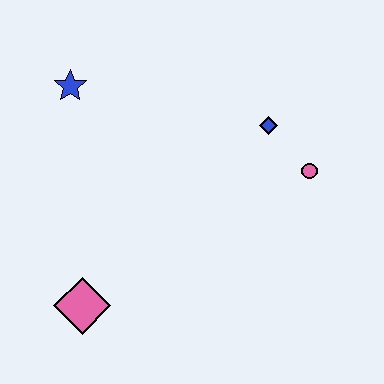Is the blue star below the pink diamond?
No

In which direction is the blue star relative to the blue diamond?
The blue star is to the left of the blue diamond.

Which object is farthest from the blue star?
The pink circle is farthest from the blue star.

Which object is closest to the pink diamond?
The blue star is closest to the pink diamond.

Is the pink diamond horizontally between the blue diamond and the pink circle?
No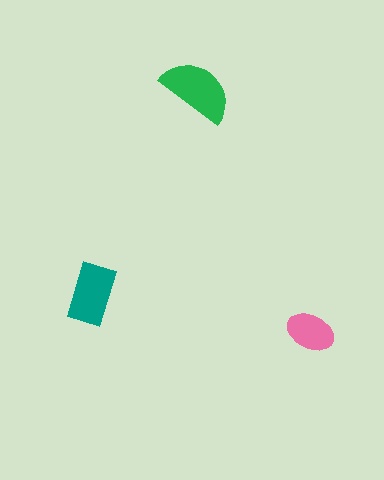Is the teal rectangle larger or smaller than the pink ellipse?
Larger.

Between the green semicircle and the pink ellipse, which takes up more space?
The green semicircle.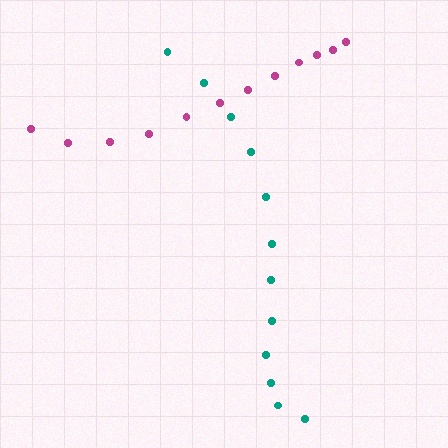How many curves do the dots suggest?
There are 2 distinct paths.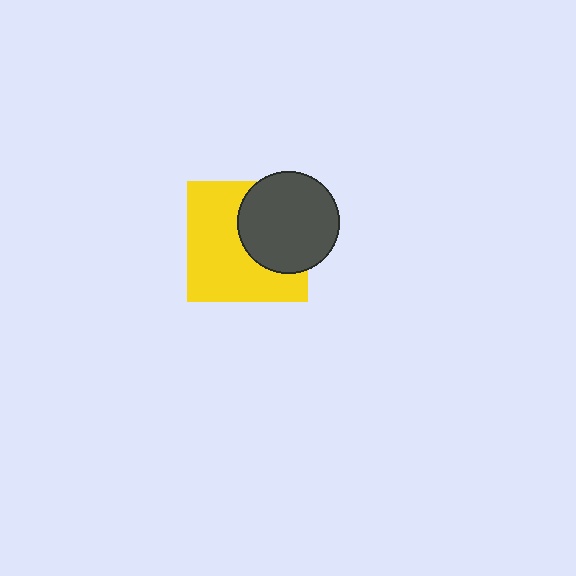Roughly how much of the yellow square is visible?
About half of it is visible (roughly 61%).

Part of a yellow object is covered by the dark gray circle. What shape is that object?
It is a square.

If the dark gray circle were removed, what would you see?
You would see the complete yellow square.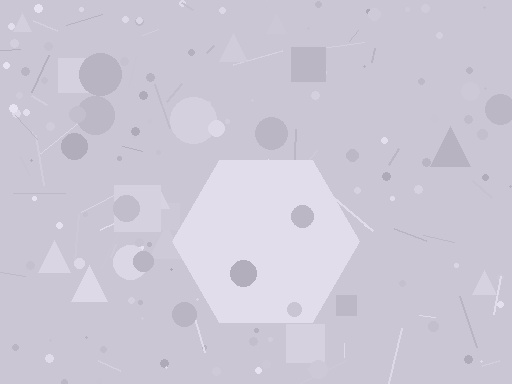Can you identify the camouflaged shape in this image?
The camouflaged shape is a hexagon.